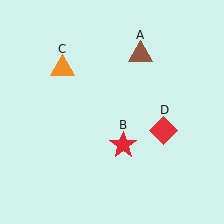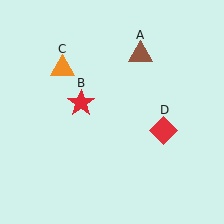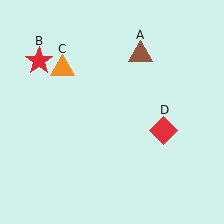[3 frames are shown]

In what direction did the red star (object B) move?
The red star (object B) moved up and to the left.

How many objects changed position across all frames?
1 object changed position: red star (object B).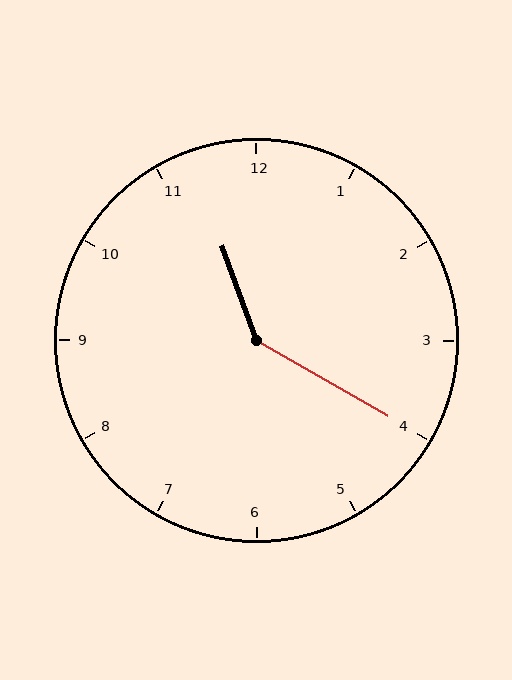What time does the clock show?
11:20.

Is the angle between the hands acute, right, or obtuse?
It is obtuse.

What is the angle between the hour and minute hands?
Approximately 140 degrees.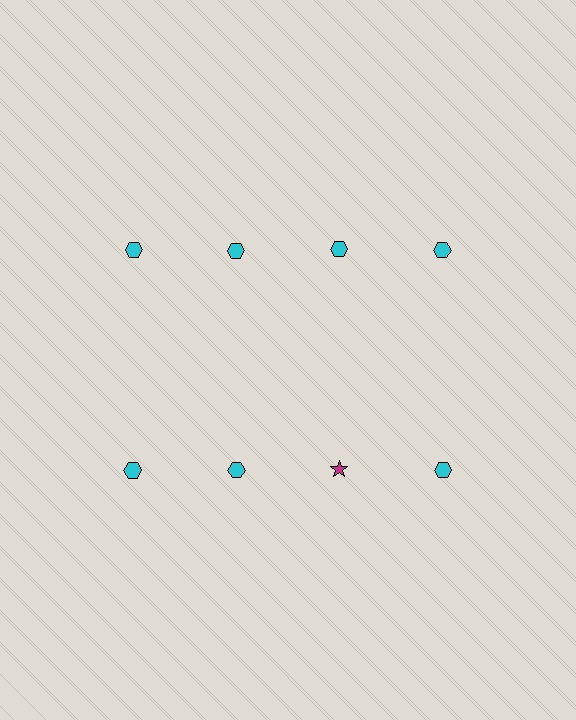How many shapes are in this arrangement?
There are 8 shapes arranged in a grid pattern.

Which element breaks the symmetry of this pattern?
The magenta star in the second row, center column breaks the symmetry. All other shapes are cyan hexagons.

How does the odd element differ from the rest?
It differs in both color (magenta instead of cyan) and shape (star instead of hexagon).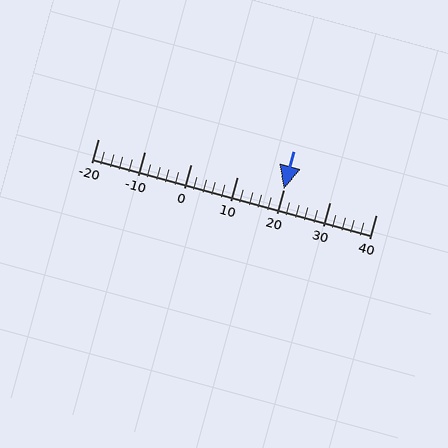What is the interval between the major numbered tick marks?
The major tick marks are spaced 10 units apart.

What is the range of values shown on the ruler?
The ruler shows values from -20 to 40.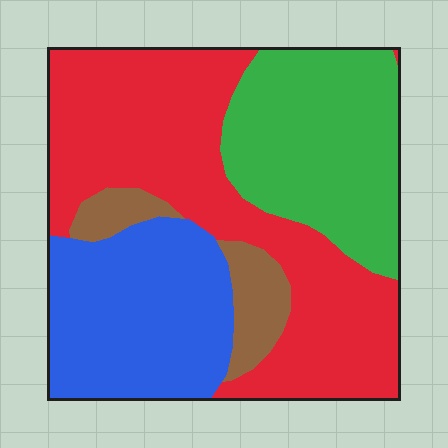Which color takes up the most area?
Red, at roughly 40%.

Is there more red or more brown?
Red.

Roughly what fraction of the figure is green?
Green covers 25% of the figure.